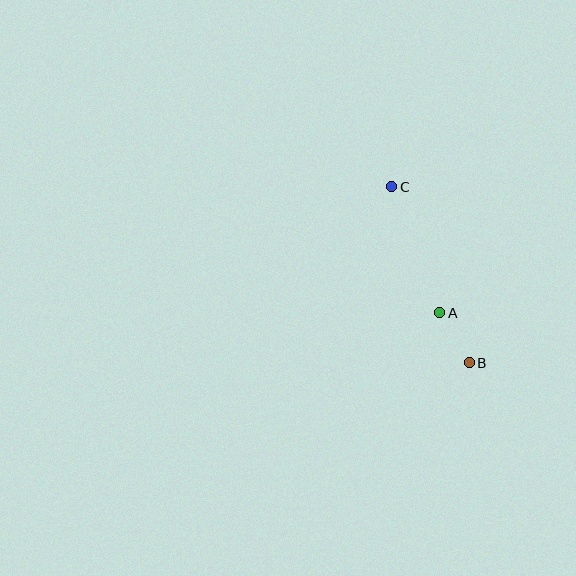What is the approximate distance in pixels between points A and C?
The distance between A and C is approximately 135 pixels.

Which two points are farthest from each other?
Points B and C are farthest from each other.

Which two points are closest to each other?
Points A and B are closest to each other.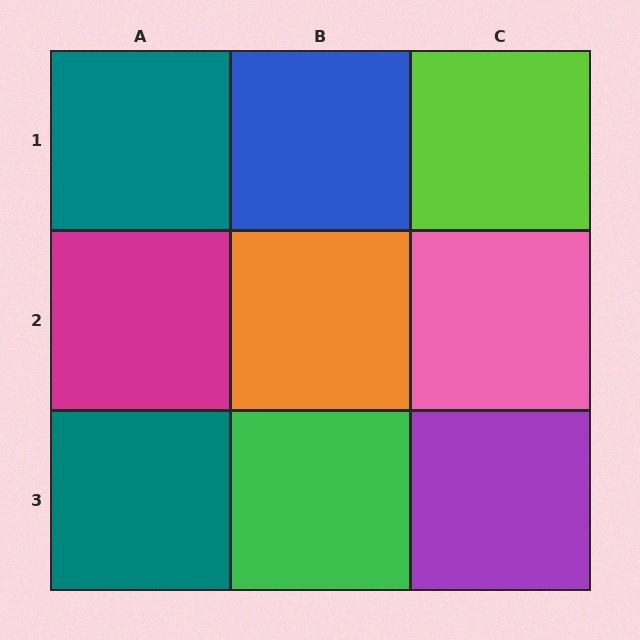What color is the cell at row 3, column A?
Teal.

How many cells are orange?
1 cell is orange.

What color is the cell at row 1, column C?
Lime.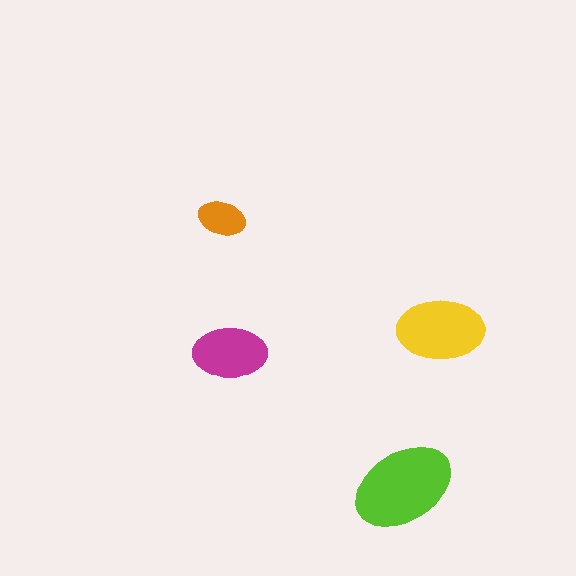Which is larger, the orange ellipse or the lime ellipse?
The lime one.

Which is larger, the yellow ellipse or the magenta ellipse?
The yellow one.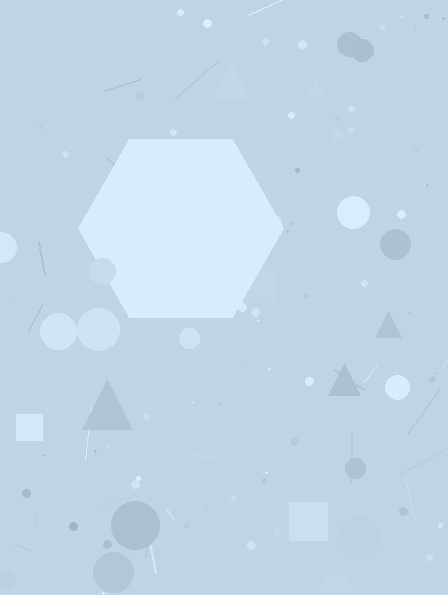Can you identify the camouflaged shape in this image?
The camouflaged shape is a hexagon.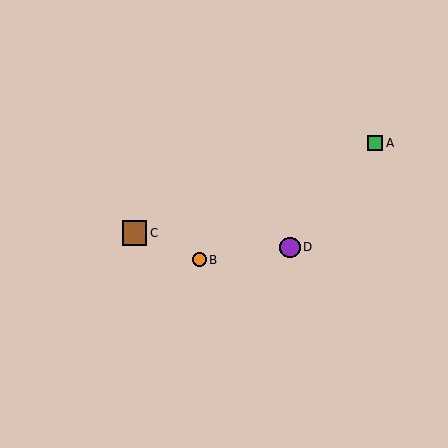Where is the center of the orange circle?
The center of the orange circle is at (199, 260).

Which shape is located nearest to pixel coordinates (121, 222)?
The brown square (labeled C) at (134, 233) is nearest to that location.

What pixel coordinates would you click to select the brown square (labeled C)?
Click at (134, 233) to select the brown square C.